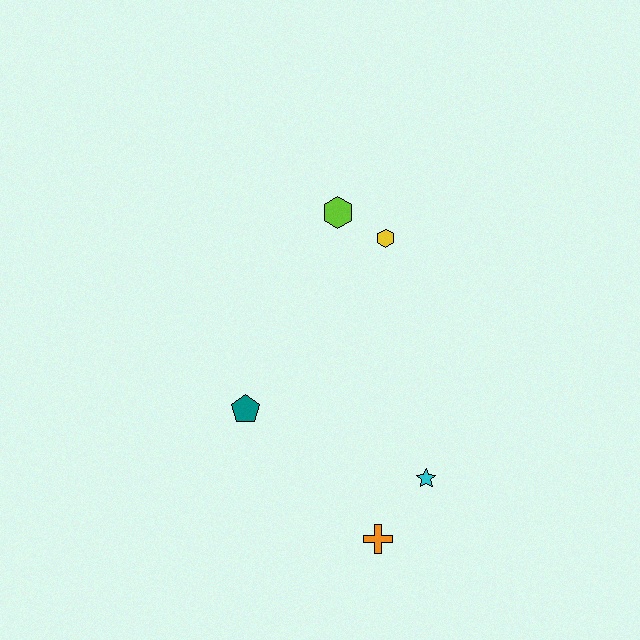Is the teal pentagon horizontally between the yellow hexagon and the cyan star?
No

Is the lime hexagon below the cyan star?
No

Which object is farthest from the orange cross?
The lime hexagon is farthest from the orange cross.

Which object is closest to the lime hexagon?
The yellow hexagon is closest to the lime hexagon.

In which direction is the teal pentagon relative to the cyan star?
The teal pentagon is to the left of the cyan star.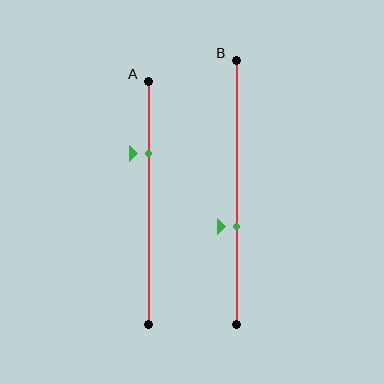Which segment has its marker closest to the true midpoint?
Segment B has its marker closest to the true midpoint.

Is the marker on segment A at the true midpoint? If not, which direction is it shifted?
No, the marker on segment A is shifted upward by about 20% of the segment length.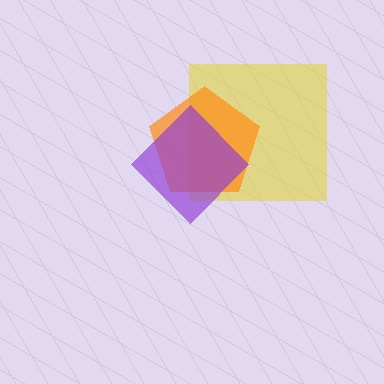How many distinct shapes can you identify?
There are 3 distinct shapes: a yellow square, an orange pentagon, a purple diamond.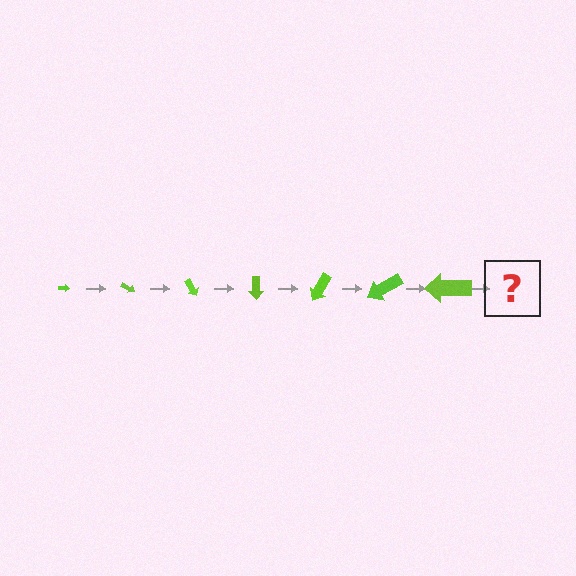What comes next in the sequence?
The next element should be an arrow, larger than the previous one and rotated 210 degrees from the start.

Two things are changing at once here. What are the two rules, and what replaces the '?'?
The two rules are that the arrow grows larger each step and it rotates 30 degrees each step. The '?' should be an arrow, larger than the previous one and rotated 210 degrees from the start.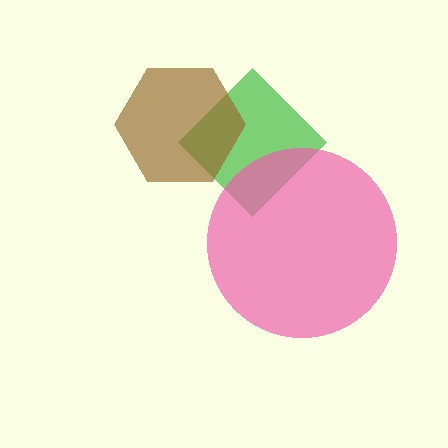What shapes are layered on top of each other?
The layered shapes are: a green diamond, a pink circle, a brown hexagon.